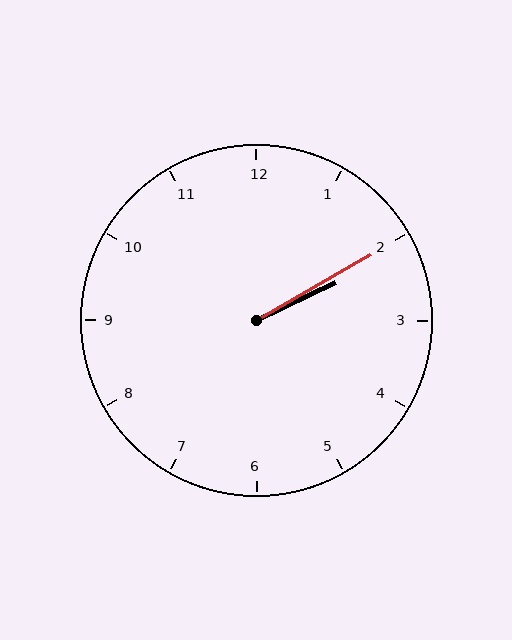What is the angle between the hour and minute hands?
Approximately 5 degrees.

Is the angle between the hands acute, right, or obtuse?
It is acute.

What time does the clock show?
2:10.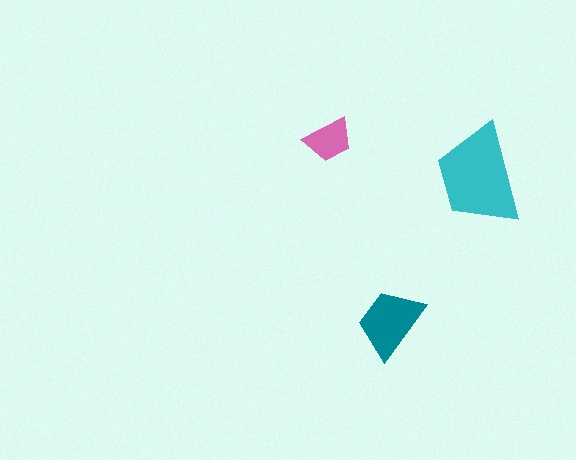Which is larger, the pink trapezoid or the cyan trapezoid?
The cyan one.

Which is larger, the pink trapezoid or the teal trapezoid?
The teal one.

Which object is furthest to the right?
The cyan trapezoid is rightmost.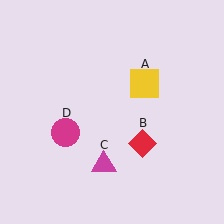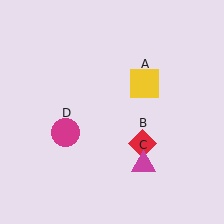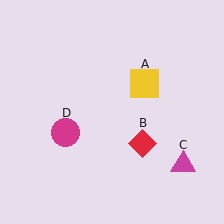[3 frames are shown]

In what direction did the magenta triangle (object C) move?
The magenta triangle (object C) moved right.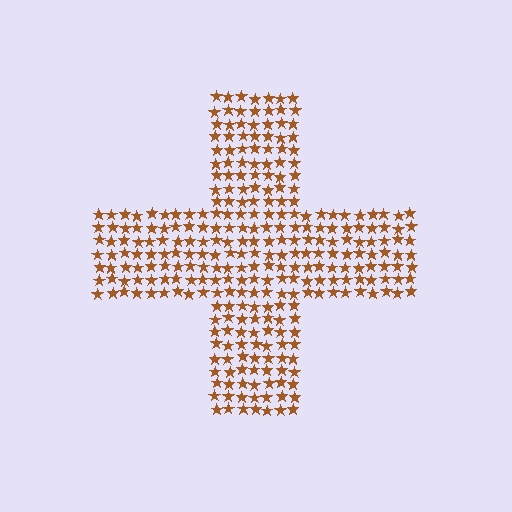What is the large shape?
The large shape is a cross.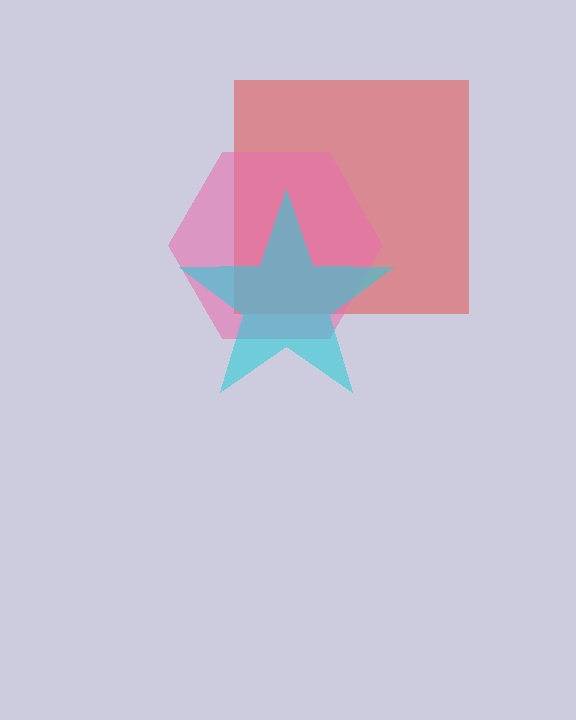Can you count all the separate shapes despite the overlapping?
Yes, there are 3 separate shapes.